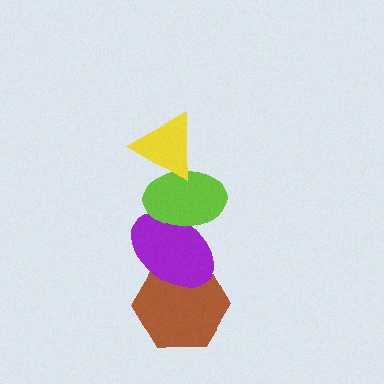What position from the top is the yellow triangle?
The yellow triangle is 1st from the top.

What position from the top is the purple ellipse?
The purple ellipse is 3rd from the top.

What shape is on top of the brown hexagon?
The purple ellipse is on top of the brown hexagon.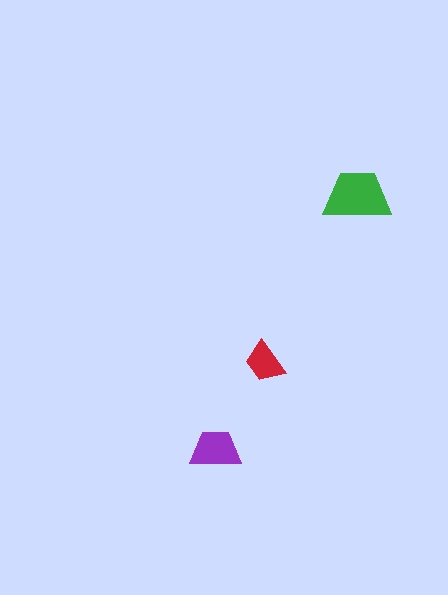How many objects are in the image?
There are 3 objects in the image.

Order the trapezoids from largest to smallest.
the green one, the purple one, the red one.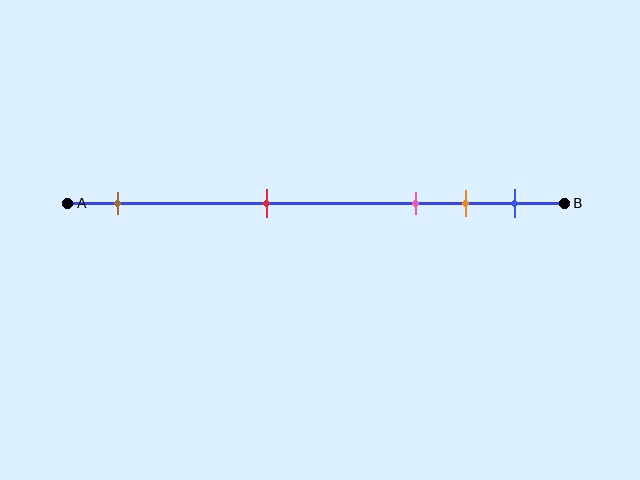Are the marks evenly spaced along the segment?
No, the marks are not evenly spaced.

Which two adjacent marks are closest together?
The orange and blue marks are the closest adjacent pair.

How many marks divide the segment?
There are 5 marks dividing the segment.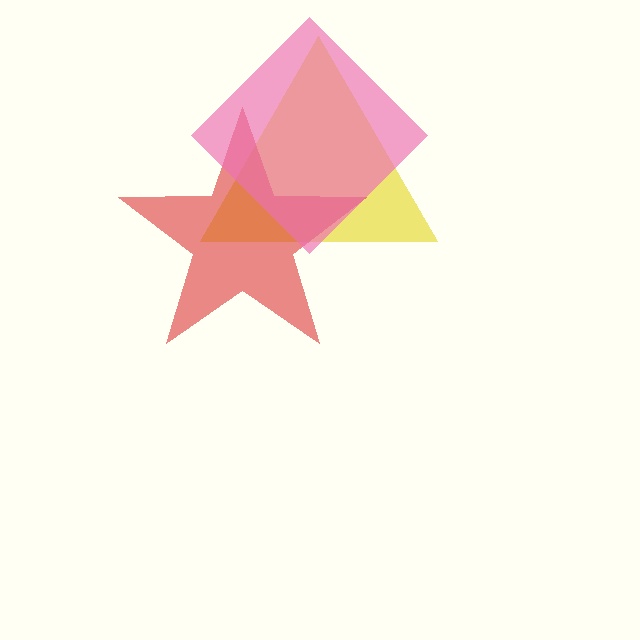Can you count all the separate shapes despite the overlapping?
Yes, there are 3 separate shapes.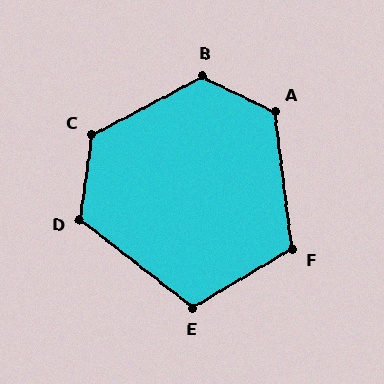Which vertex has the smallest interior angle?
E, at approximately 112 degrees.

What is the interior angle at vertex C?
Approximately 125 degrees (obtuse).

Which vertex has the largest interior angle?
B, at approximately 127 degrees.